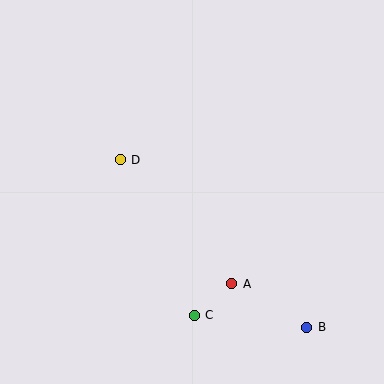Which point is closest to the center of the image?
Point D at (120, 160) is closest to the center.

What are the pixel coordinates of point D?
Point D is at (120, 160).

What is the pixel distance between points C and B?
The distance between C and B is 113 pixels.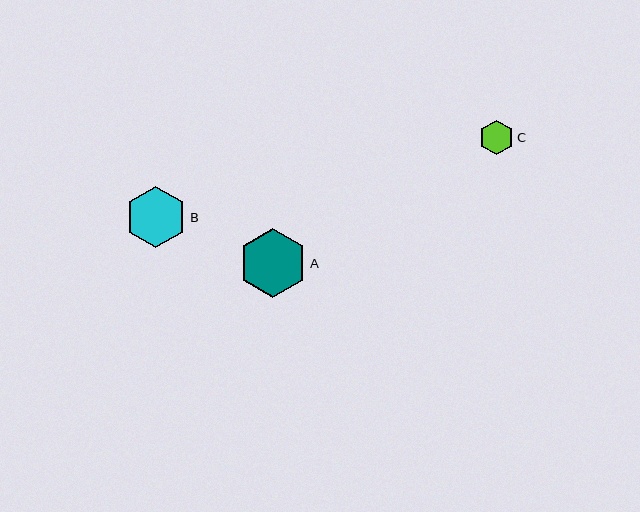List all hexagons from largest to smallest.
From largest to smallest: A, B, C.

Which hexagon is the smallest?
Hexagon C is the smallest with a size of approximately 35 pixels.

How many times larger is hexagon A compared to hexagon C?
Hexagon A is approximately 2.0 times the size of hexagon C.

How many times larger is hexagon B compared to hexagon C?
Hexagon B is approximately 1.8 times the size of hexagon C.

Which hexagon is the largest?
Hexagon A is the largest with a size of approximately 69 pixels.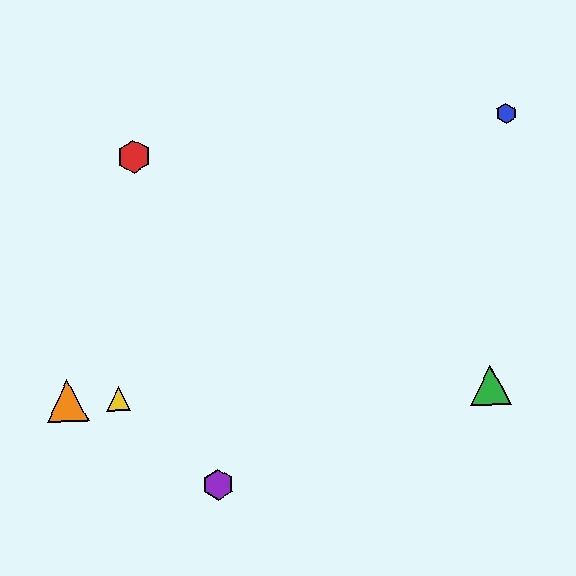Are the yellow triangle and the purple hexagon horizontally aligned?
No, the yellow triangle is at y≈399 and the purple hexagon is at y≈485.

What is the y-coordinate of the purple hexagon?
The purple hexagon is at y≈485.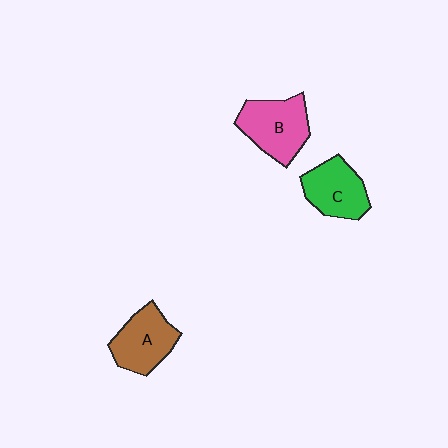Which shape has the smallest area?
Shape C (green).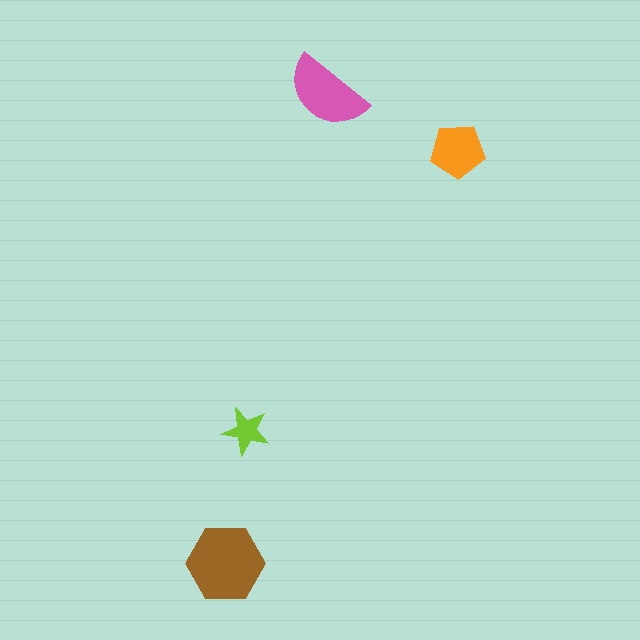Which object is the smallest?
The lime star.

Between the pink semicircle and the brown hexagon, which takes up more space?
The brown hexagon.